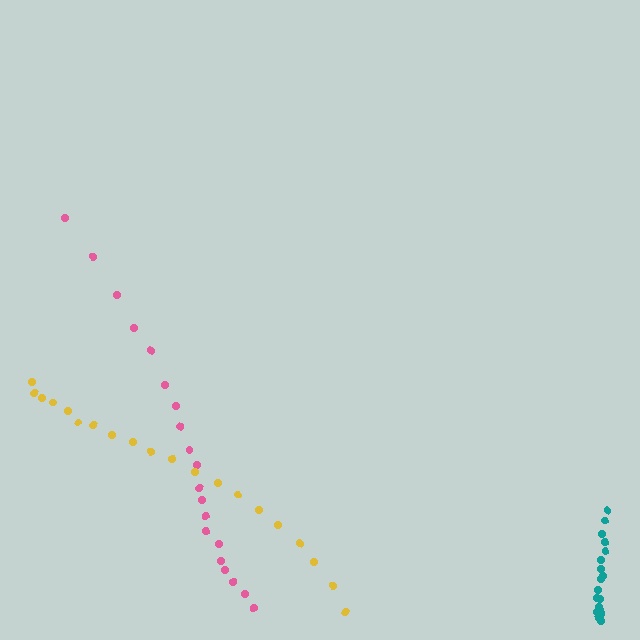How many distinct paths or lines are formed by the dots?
There are 3 distinct paths.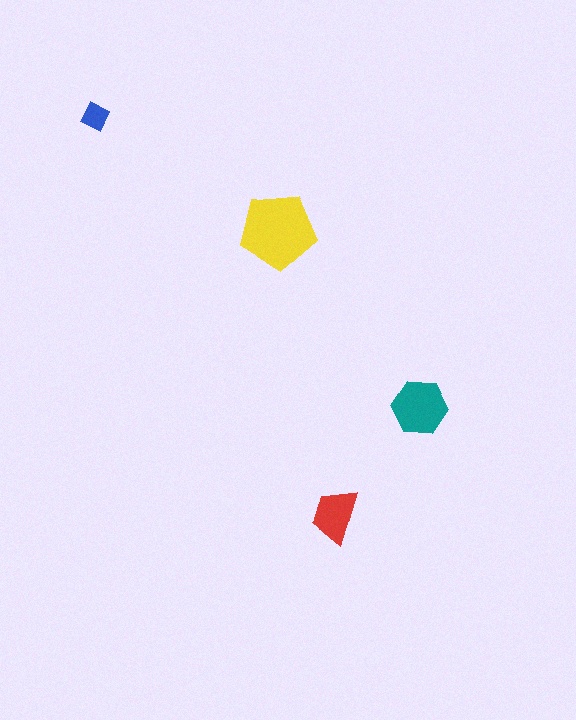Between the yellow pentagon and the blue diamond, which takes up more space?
The yellow pentagon.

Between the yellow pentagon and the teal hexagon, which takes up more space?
The yellow pentagon.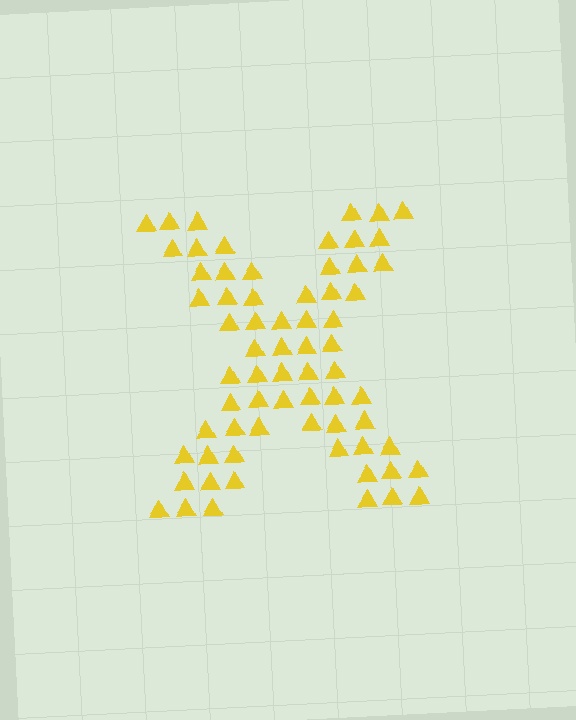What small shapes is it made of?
It is made of small triangles.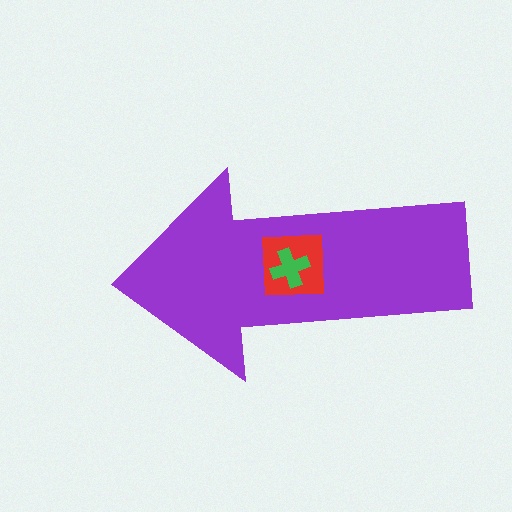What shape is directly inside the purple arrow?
The red square.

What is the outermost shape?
The purple arrow.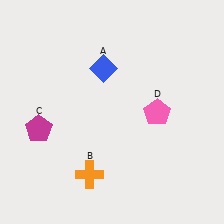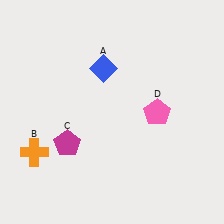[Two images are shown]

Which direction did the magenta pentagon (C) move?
The magenta pentagon (C) moved right.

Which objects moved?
The objects that moved are: the orange cross (B), the magenta pentagon (C).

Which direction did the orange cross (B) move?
The orange cross (B) moved left.